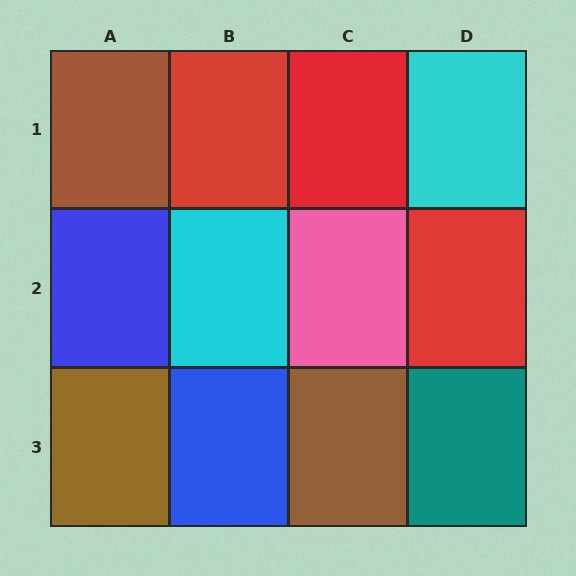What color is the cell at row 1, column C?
Red.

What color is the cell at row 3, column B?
Blue.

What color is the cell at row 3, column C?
Brown.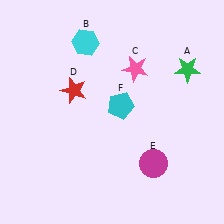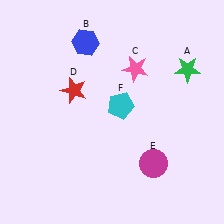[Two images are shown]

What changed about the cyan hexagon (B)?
In Image 1, B is cyan. In Image 2, it changed to blue.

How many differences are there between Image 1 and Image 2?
There is 1 difference between the two images.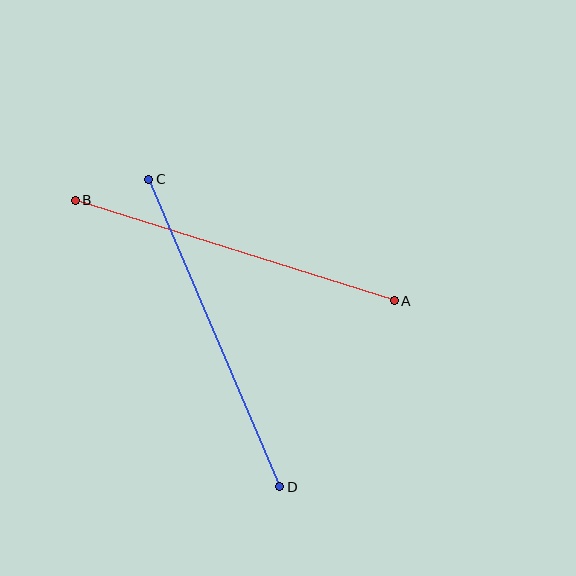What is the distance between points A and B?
The distance is approximately 335 pixels.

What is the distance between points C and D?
The distance is approximately 334 pixels.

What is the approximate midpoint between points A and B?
The midpoint is at approximately (235, 250) pixels.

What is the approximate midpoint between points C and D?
The midpoint is at approximately (214, 333) pixels.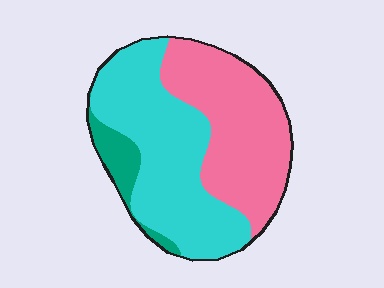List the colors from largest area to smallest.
From largest to smallest: cyan, pink, teal.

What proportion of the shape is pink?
Pink takes up about two fifths (2/5) of the shape.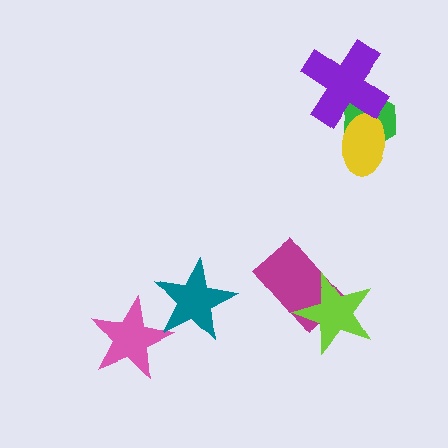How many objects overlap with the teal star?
1 object overlaps with the teal star.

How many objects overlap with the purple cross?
2 objects overlap with the purple cross.